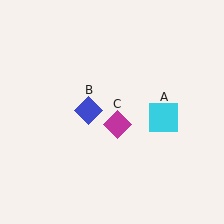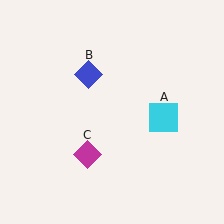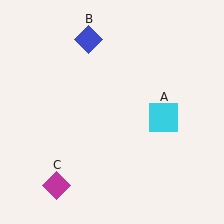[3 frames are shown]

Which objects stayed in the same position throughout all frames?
Cyan square (object A) remained stationary.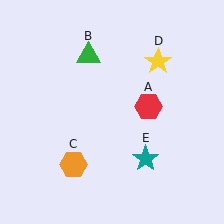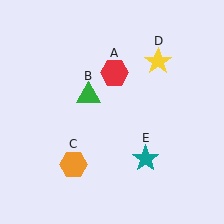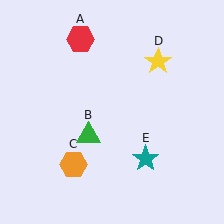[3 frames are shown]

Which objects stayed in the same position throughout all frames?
Orange hexagon (object C) and yellow star (object D) and teal star (object E) remained stationary.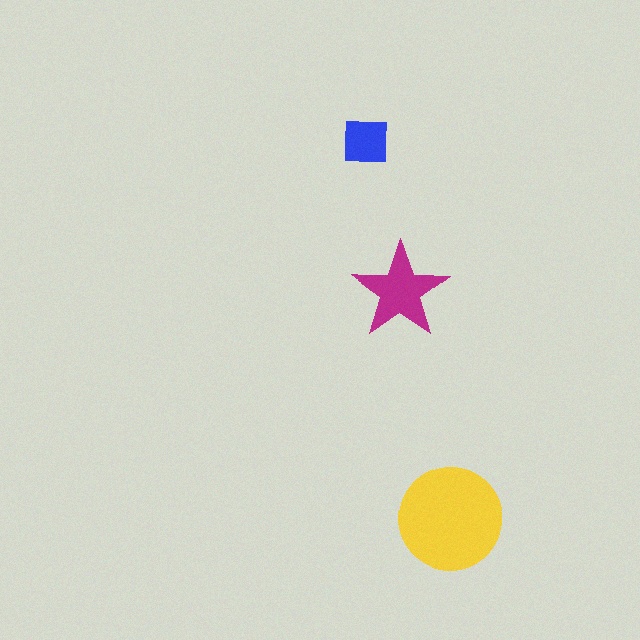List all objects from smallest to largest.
The blue square, the magenta star, the yellow circle.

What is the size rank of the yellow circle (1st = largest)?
1st.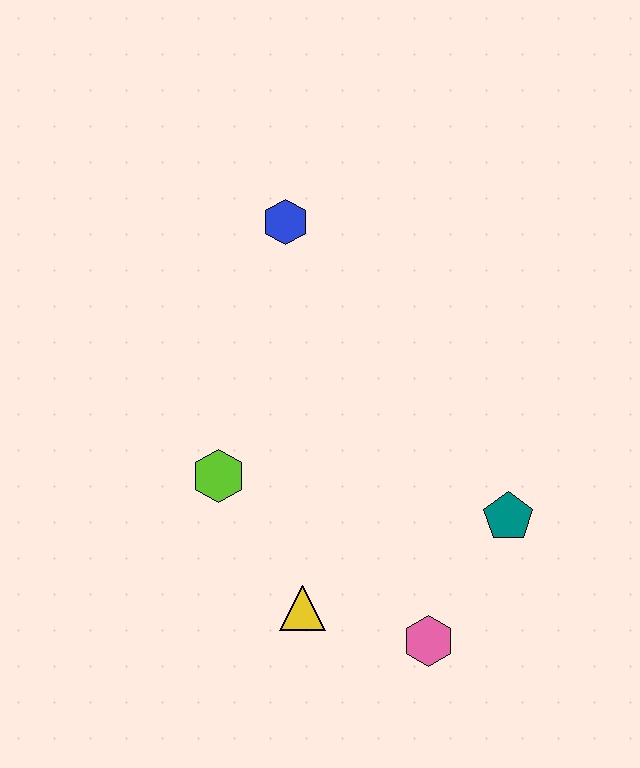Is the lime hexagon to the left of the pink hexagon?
Yes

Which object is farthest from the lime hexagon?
The teal pentagon is farthest from the lime hexagon.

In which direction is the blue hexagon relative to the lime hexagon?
The blue hexagon is above the lime hexagon.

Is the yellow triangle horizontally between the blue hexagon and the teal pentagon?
Yes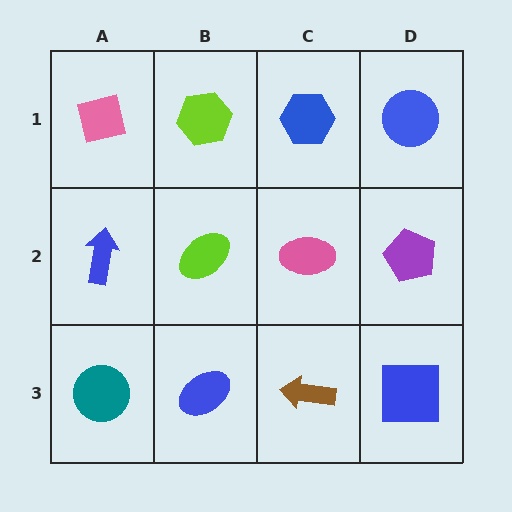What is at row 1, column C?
A blue hexagon.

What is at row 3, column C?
A brown arrow.